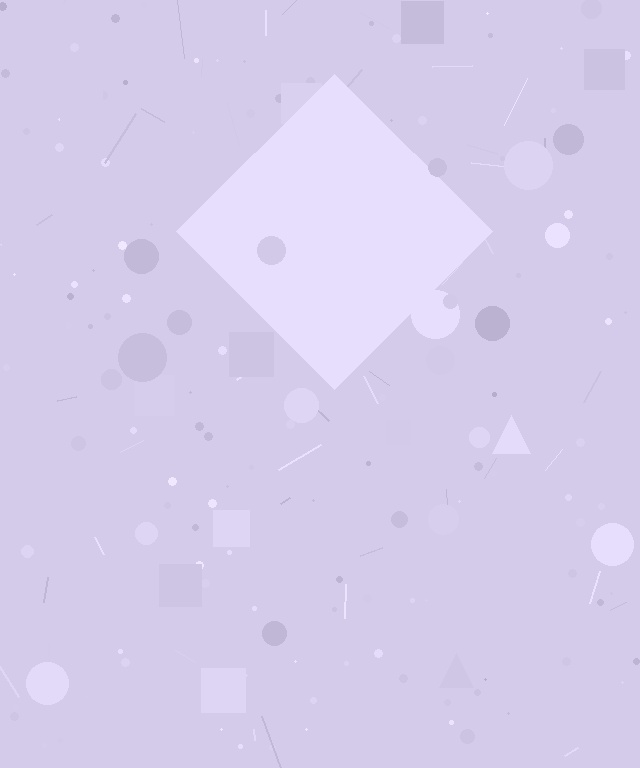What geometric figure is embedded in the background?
A diamond is embedded in the background.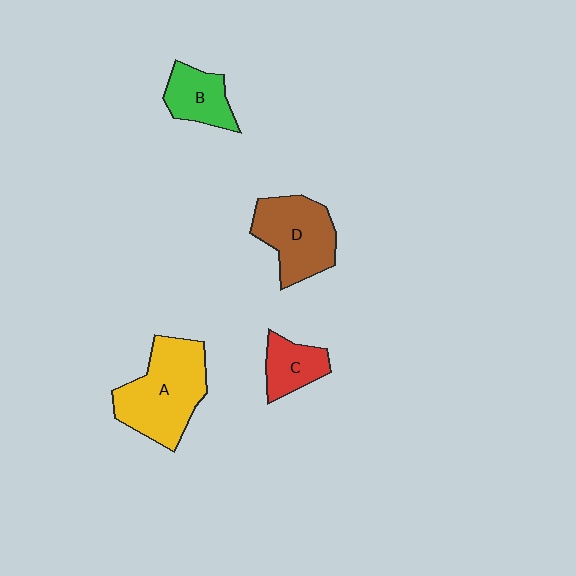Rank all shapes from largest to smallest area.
From largest to smallest: A (yellow), D (brown), B (green), C (red).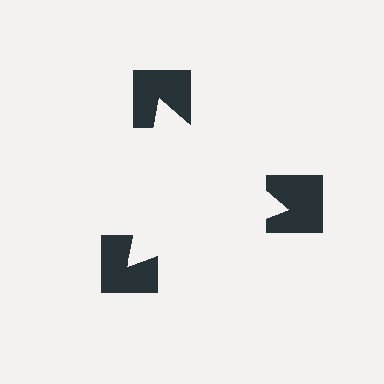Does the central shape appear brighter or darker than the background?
It typically appears slightly brighter than the background, even though no actual brightness change is drawn.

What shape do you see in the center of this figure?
An illusory triangle — its edges are inferred from the aligned wedge cuts in the notched squares, not physically drawn.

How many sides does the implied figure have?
3 sides.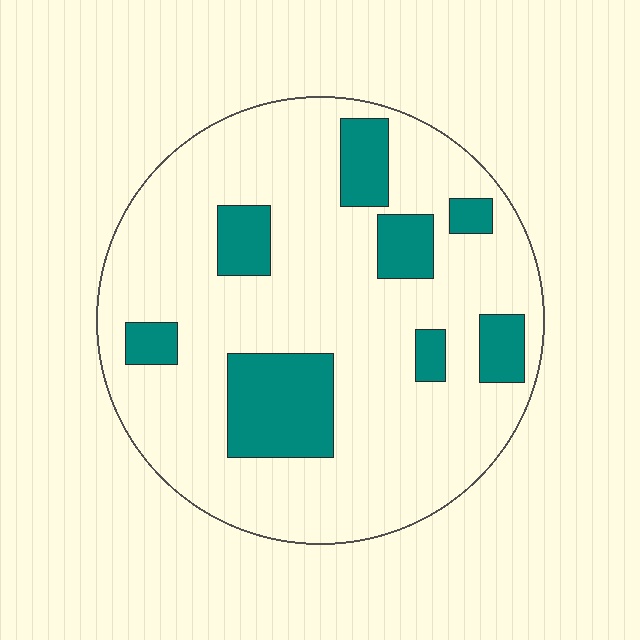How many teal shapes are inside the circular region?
8.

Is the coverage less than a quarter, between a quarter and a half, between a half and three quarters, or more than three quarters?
Less than a quarter.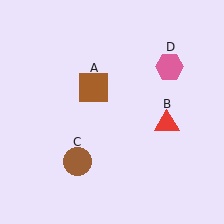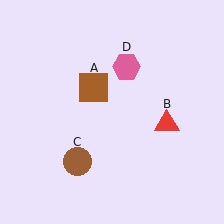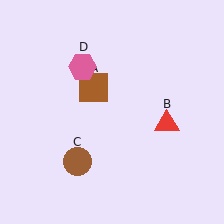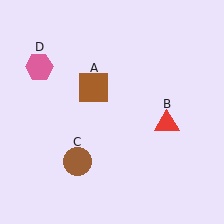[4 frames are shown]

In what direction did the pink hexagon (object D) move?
The pink hexagon (object D) moved left.